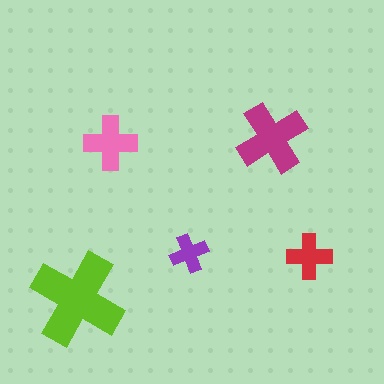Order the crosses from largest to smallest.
the lime one, the magenta one, the pink one, the red one, the purple one.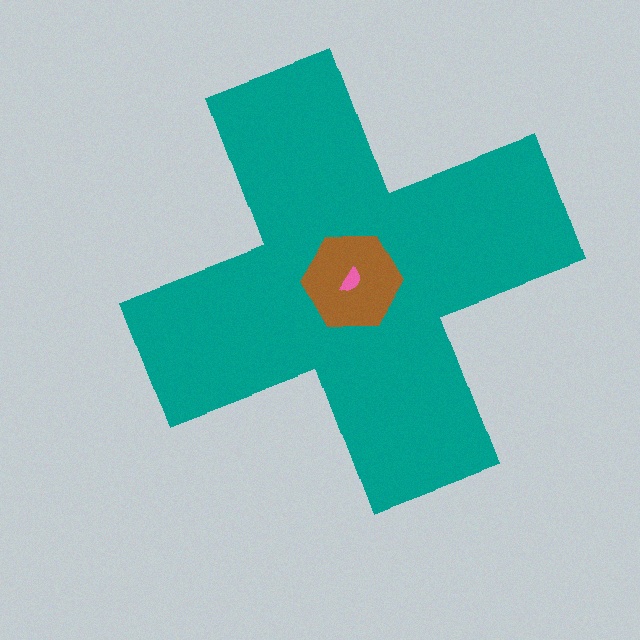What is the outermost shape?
The teal cross.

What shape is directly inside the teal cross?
The brown hexagon.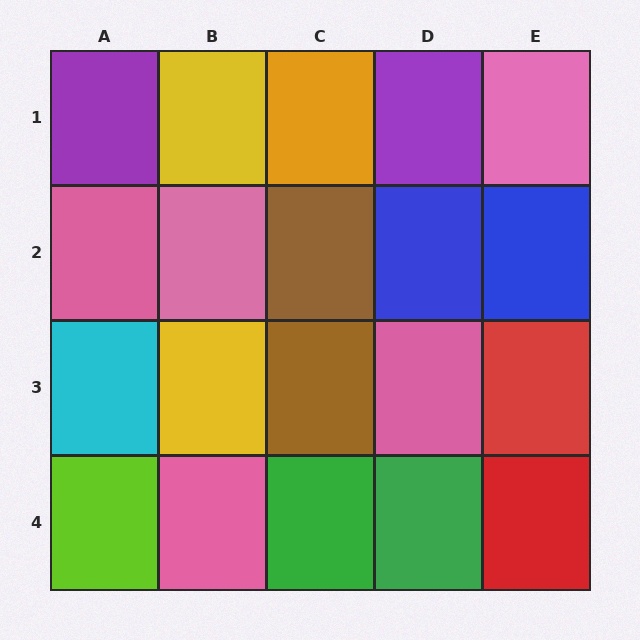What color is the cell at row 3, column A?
Cyan.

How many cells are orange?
1 cell is orange.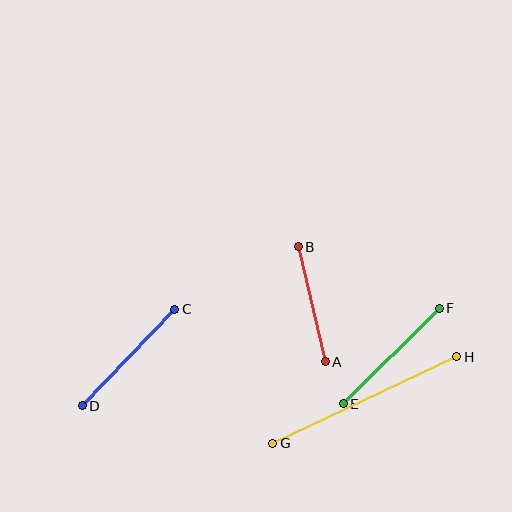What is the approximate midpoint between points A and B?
The midpoint is at approximately (312, 304) pixels.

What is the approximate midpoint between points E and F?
The midpoint is at approximately (391, 356) pixels.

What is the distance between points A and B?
The distance is approximately 118 pixels.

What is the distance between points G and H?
The distance is approximately 204 pixels.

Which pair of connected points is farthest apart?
Points G and H are farthest apart.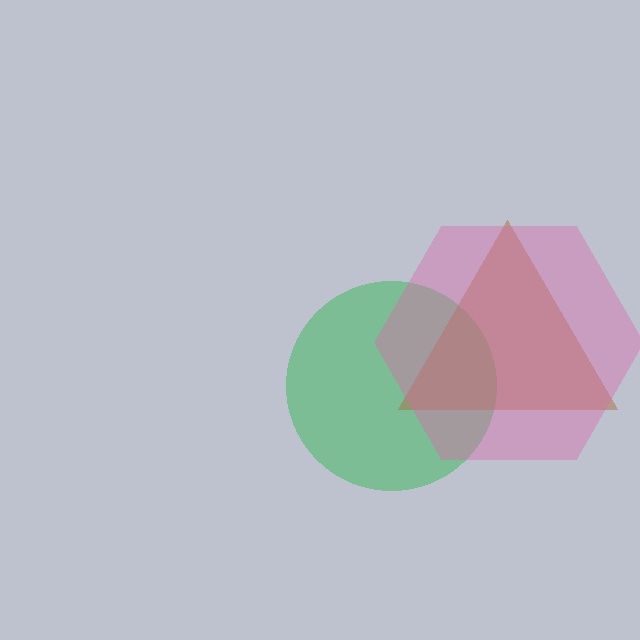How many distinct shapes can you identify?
There are 3 distinct shapes: a green circle, a brown triangle, a pink hexagon.